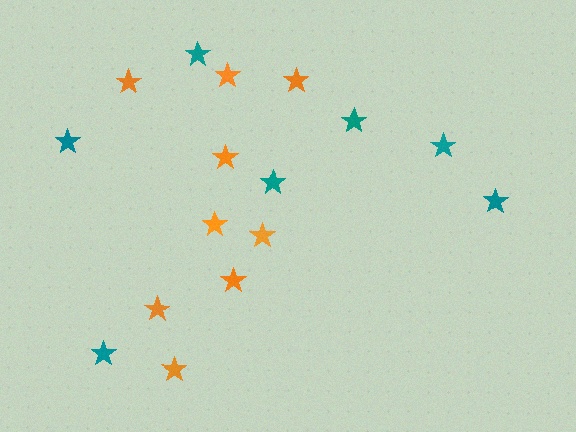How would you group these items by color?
There are 2 groups: one group of orange stars (9) and one group of teal stars (7).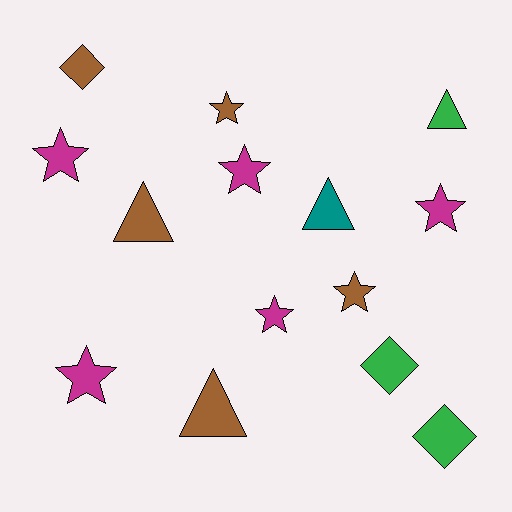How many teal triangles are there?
There is 1 teal triangle.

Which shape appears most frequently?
Star, with 7 objects.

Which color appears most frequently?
Brown, with 5 objects.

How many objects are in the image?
There are 14 objects.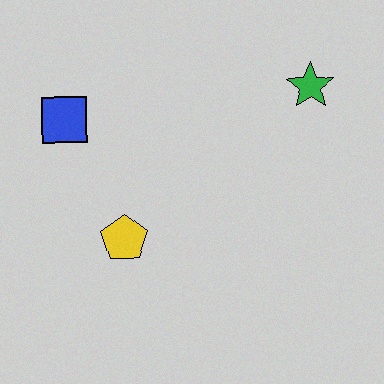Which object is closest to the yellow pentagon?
The blue square is closest to the yellow pentagon.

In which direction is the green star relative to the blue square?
The green star is to the right of the blue square.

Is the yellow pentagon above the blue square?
No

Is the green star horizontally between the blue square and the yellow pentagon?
No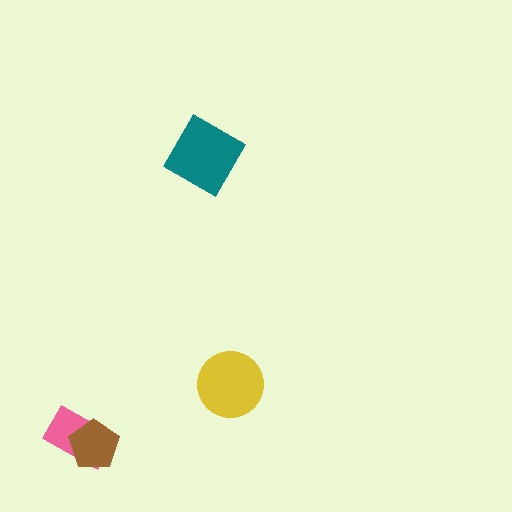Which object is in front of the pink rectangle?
The brown pentagon is in front of the pink rectangle.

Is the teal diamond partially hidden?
No, no other shape covers it.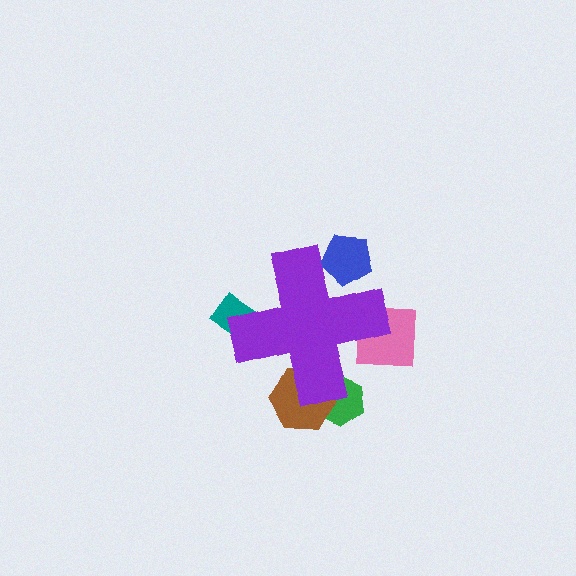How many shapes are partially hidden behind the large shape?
5 shapes are partially hidden.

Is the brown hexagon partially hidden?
Yes, the brown hexagon is partially hidden behind the purple cross.